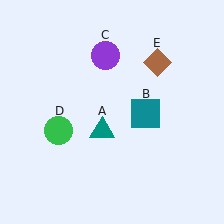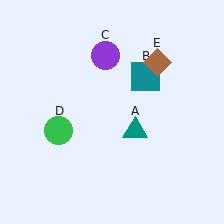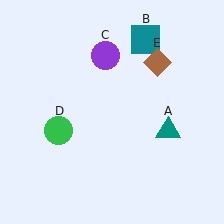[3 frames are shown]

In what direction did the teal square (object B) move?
The teal square (object B) moved up.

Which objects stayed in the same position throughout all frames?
Purple circle (object C) and green circle (object D) and brown diamond (object E) remained stationary.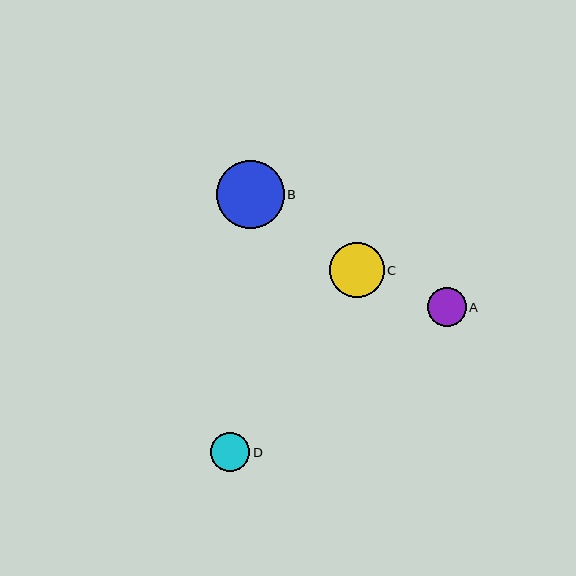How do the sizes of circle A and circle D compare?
Circle A and circle D are approximately the same size.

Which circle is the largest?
Circle B is the largest with a size of approximately 68 pixels.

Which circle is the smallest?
Circle D is the smallest with a size of approximately 39 pixels.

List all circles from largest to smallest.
From largest to smallest: B, C, A, D.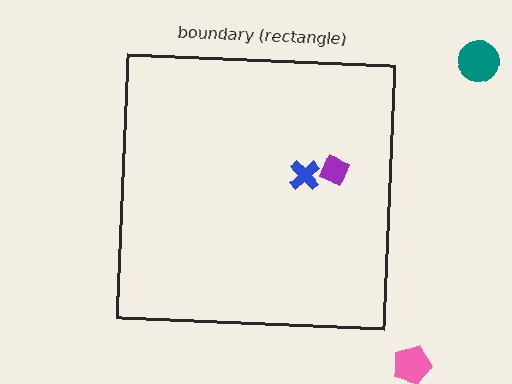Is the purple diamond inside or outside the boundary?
Inside.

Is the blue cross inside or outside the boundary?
Inside.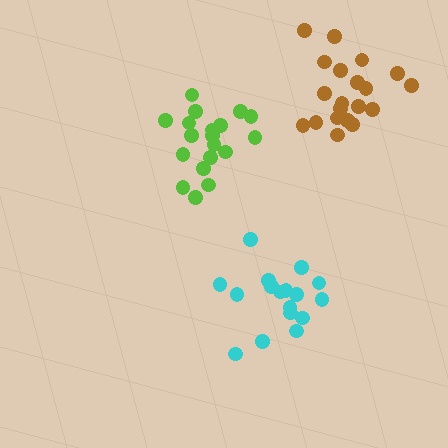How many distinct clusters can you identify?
There are 3 distinct clusters.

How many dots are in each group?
Group 1: 17 dots, Group 2: 19 dots, Group 3: 20 dots (56 total).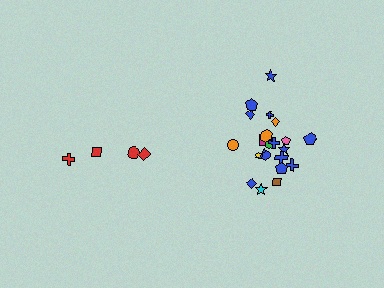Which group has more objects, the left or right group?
The right group.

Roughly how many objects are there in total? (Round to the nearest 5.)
Roughly 25 objects in total.